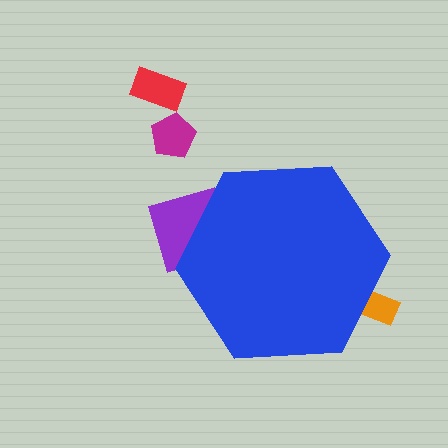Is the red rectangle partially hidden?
No, the red rectangle is fully visible.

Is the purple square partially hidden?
Yes, the purple square is partially hidden behind the blue hexagon.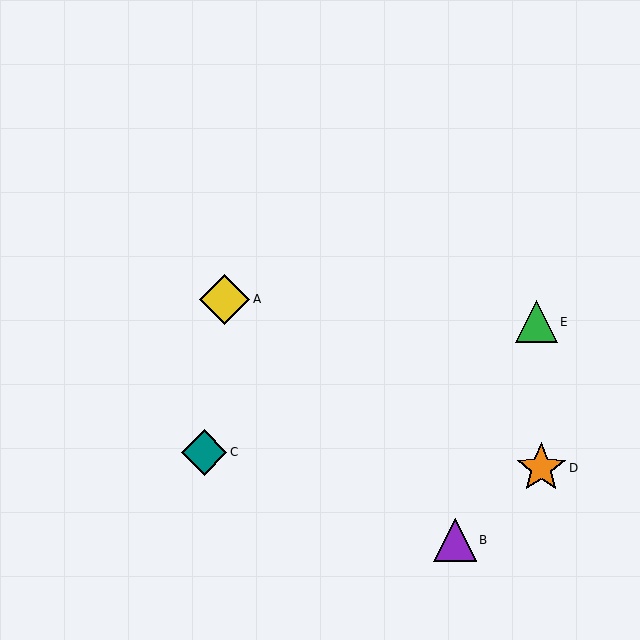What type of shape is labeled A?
Shape A is a yellow diamond.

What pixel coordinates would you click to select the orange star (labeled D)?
Click at (541, 468) to select the orange star D.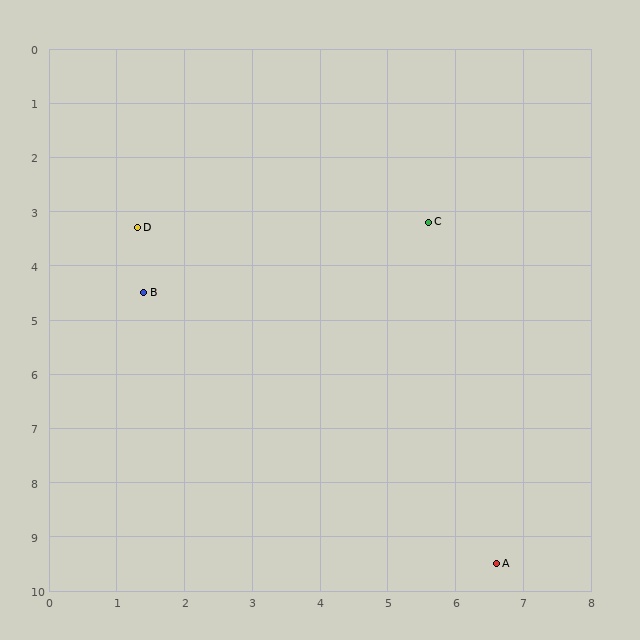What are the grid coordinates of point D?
Point D is at approximately (1.3, 3.3).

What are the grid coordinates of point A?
Point A is at approximately (6.6, 9.5).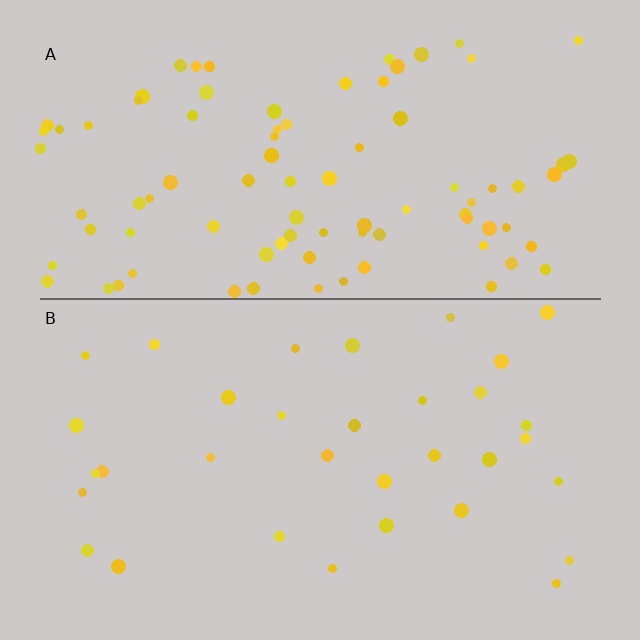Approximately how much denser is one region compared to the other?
Approximately 2.7× — region A over region B.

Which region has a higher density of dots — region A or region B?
A (the top).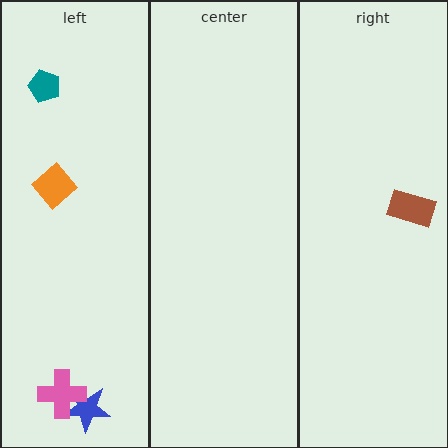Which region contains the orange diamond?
The left region.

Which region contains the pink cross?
The left region.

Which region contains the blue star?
The left region.